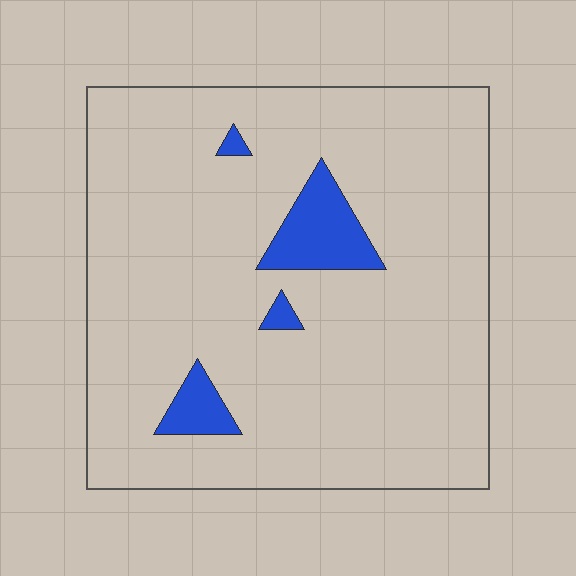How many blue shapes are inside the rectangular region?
4.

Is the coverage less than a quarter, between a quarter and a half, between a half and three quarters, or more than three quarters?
Less than a quarter.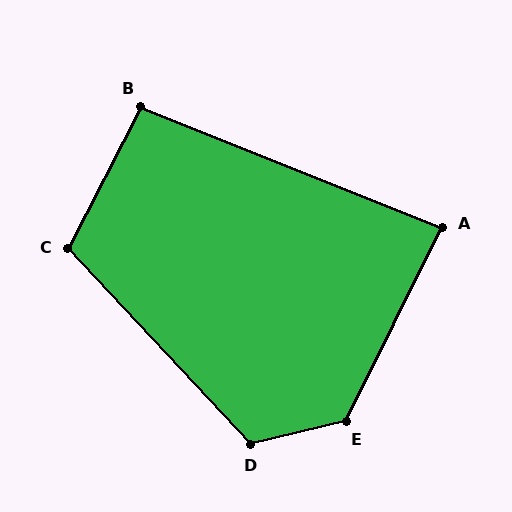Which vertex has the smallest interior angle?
A, at approximately 86 degrees.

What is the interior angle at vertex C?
Approximately 110 degrees (obtuse).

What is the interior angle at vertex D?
Approximately 120 degrees (obtuse).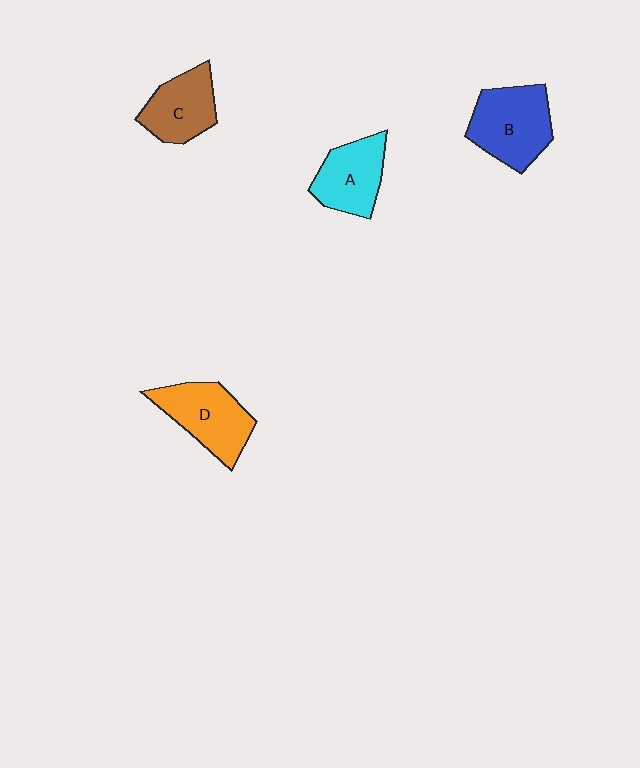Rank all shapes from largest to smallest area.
From largest to smallest: B (blue), D (orange), A (cyan), C (brown).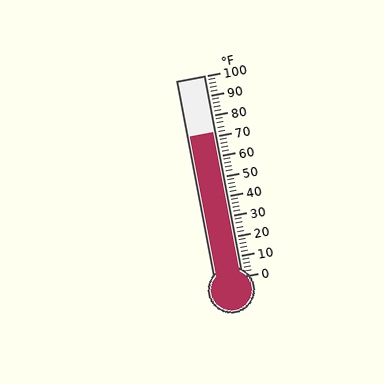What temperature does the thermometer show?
The thermometer shows approximately 72°F.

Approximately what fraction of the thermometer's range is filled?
The thermometer is filled to approximately 70% of its range.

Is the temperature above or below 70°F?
The temperature is above 70°F.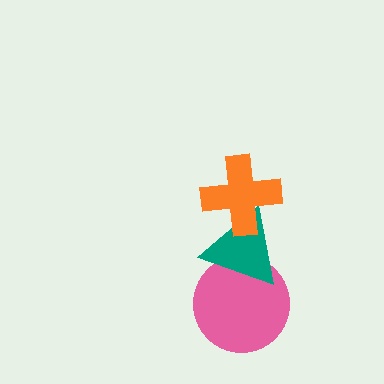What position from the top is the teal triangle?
The teal triangle is 2nd from the top.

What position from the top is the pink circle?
The pink circle is 3rd from the top.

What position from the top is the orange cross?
The orange cross is 1st from the top.